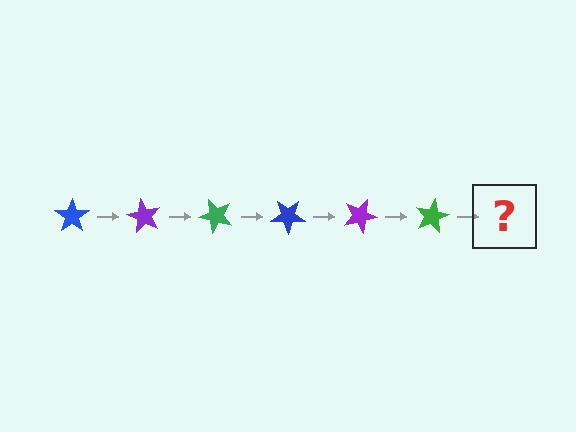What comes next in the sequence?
The next element should be a blue star, rotated 360 degrees from the start.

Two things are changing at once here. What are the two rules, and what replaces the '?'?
The two rules are that it rotates 60 degrees each step and the color cycles through blue, purple, and green. The '?' should be a blue star, rotated 360 degrees from the start.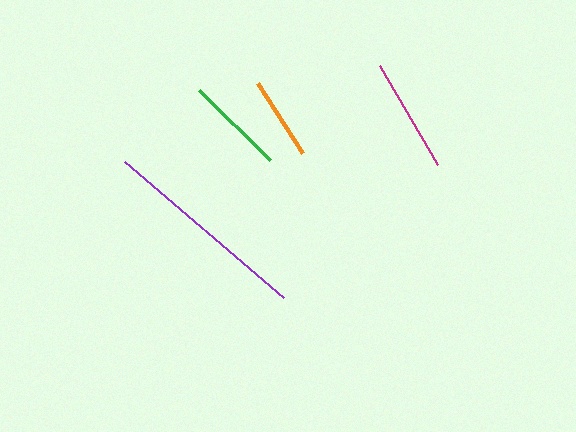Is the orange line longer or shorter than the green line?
The green line is longer than the orange line.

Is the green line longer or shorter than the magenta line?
The magenta line is longer than the green line.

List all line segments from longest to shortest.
From longest to shortest: purple, magenta, green, orange.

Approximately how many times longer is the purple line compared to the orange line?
The purple line is approximately 2.5 times the length of the orange line.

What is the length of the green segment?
The green segment is approximately 100 pixels long.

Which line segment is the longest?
The purple line is the longest at approximately 210 pixels.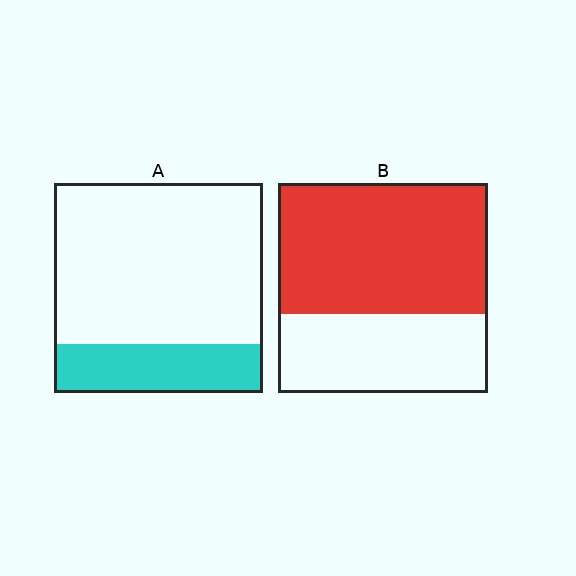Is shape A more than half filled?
No.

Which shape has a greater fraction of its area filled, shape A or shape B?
Shape B.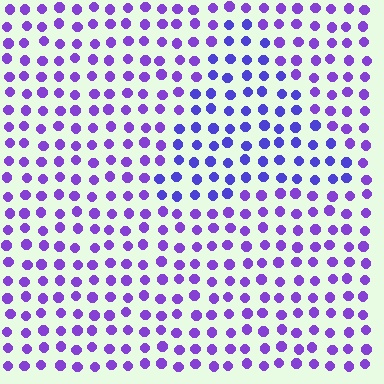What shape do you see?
I see a triangle.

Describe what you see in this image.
The image is filled with small purple elements in a uniform arrangement. A triangle-shaped region is visible where the elements are tinted to a slightly different hue, forming a subtle color boundary.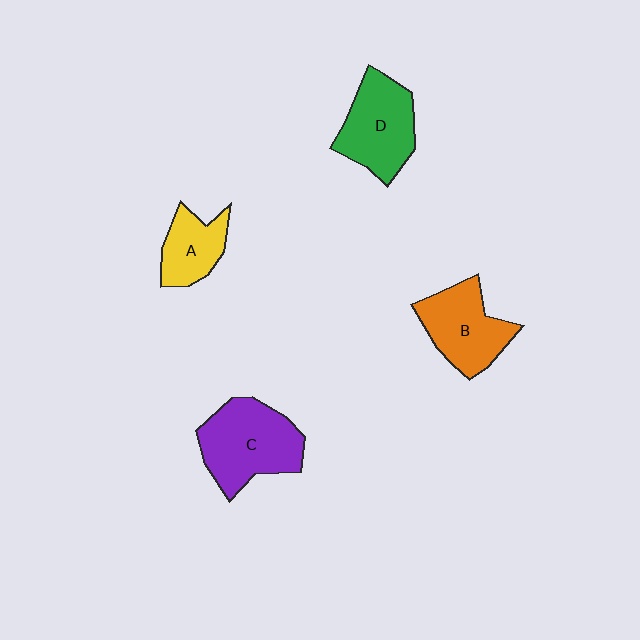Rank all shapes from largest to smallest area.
From largest to smallest: C (purple), D (green), B (orange), A (yellow).